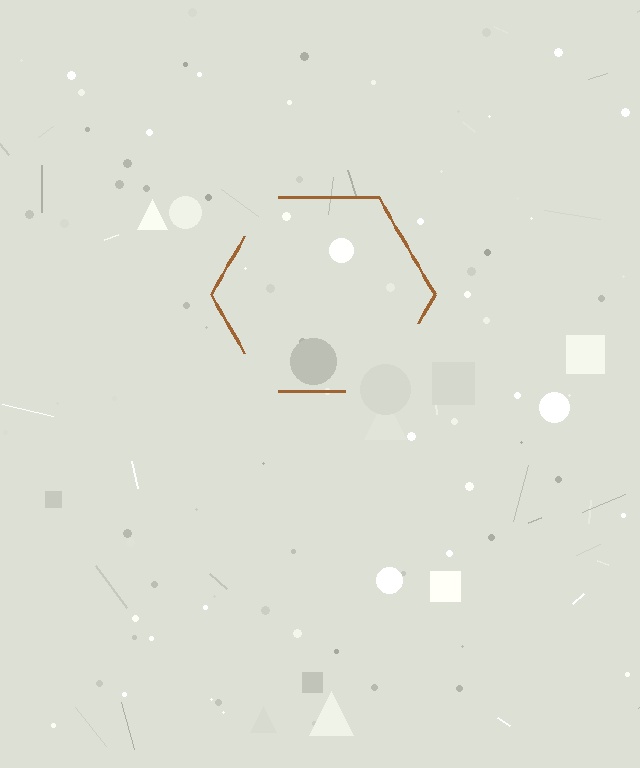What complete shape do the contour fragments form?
The contour fragments form a hexagon.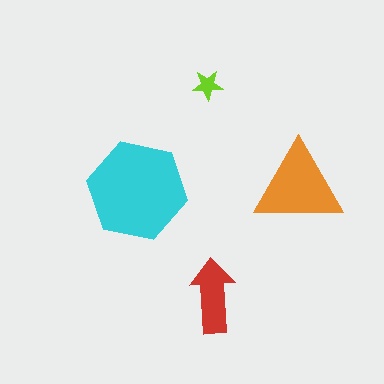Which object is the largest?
The cyan hexagon.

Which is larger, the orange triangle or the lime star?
The orange triangle.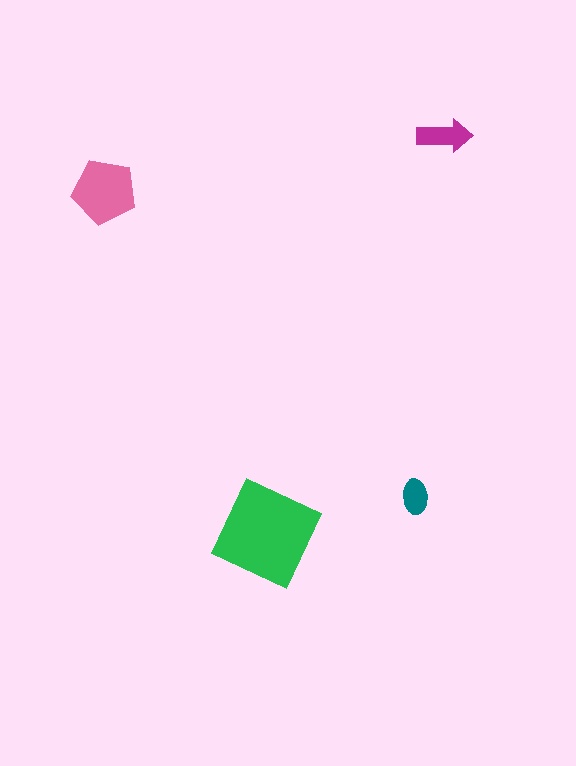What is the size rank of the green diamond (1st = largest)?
1st.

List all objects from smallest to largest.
The teal ellipse, the magenta arrow, the pink pentagon, the green diamond.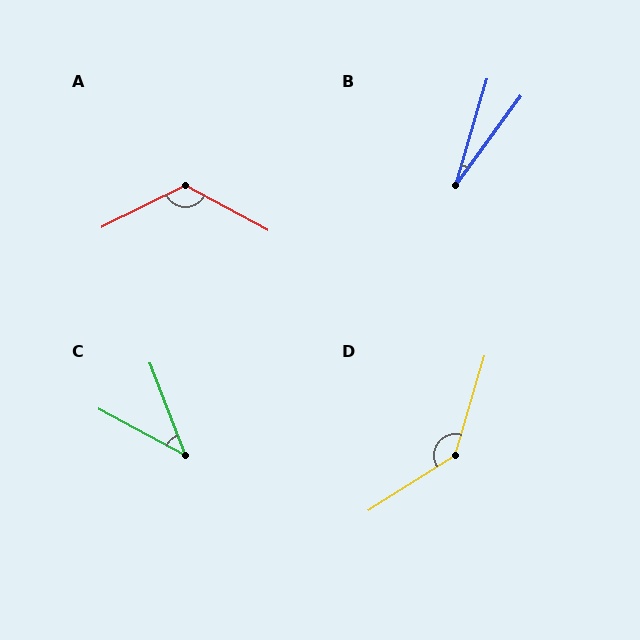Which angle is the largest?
D, at approximately 139 degrees.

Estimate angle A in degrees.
Approximately 125 degrees.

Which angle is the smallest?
B, at approximately 19 degrees.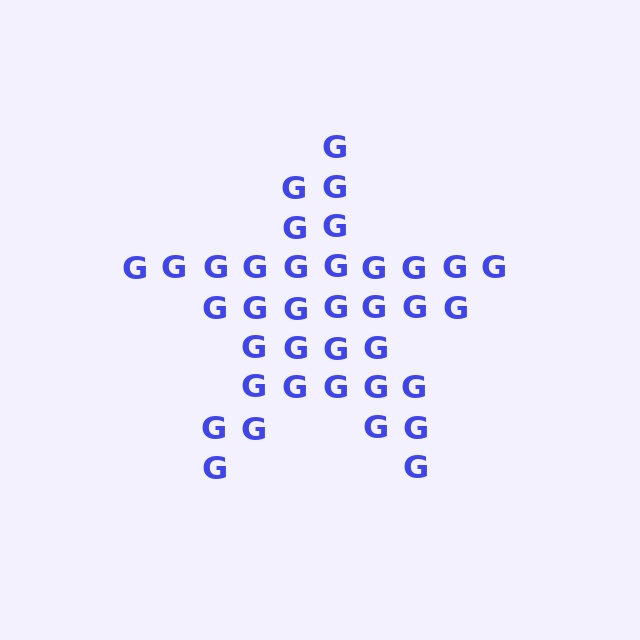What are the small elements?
The small elements are letter G's.